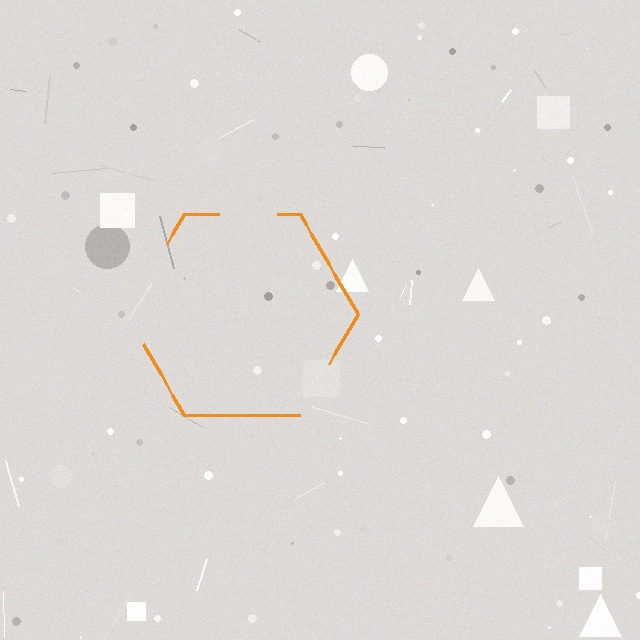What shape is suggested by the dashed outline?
The dashed outline suggests a hexagon.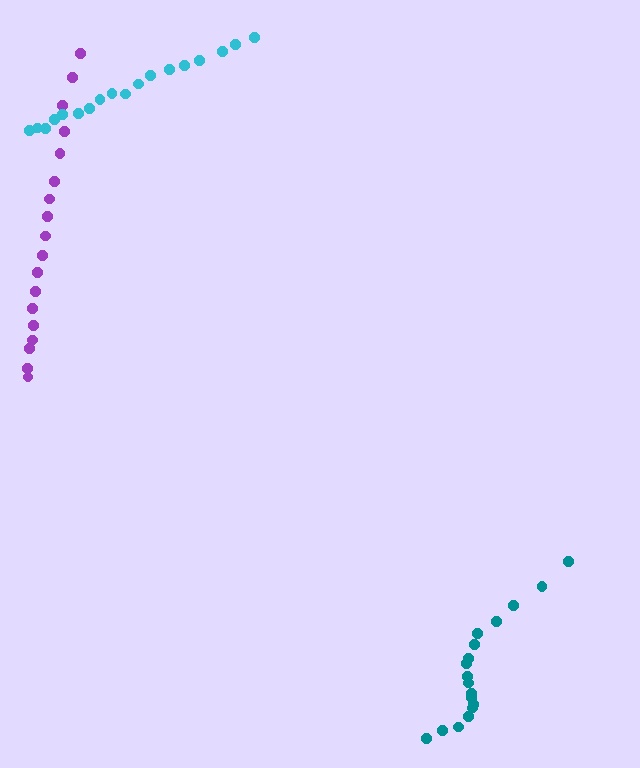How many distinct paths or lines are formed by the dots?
There are 3 distinct paths.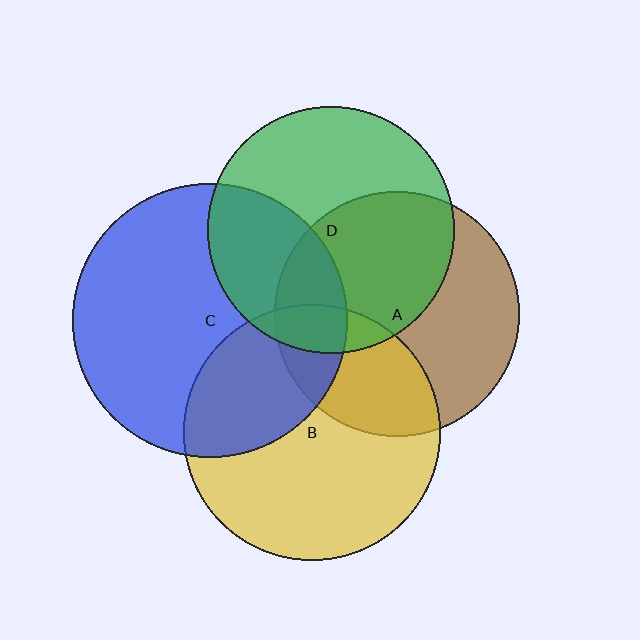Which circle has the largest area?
Circle C (blue).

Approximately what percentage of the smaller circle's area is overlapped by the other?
Approximately 20%.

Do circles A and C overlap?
Yes.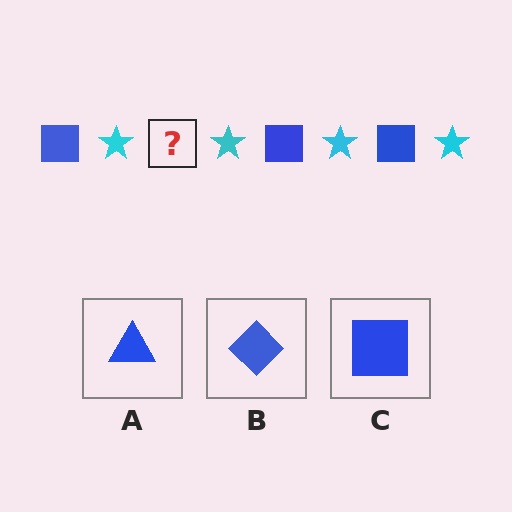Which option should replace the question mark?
Option C.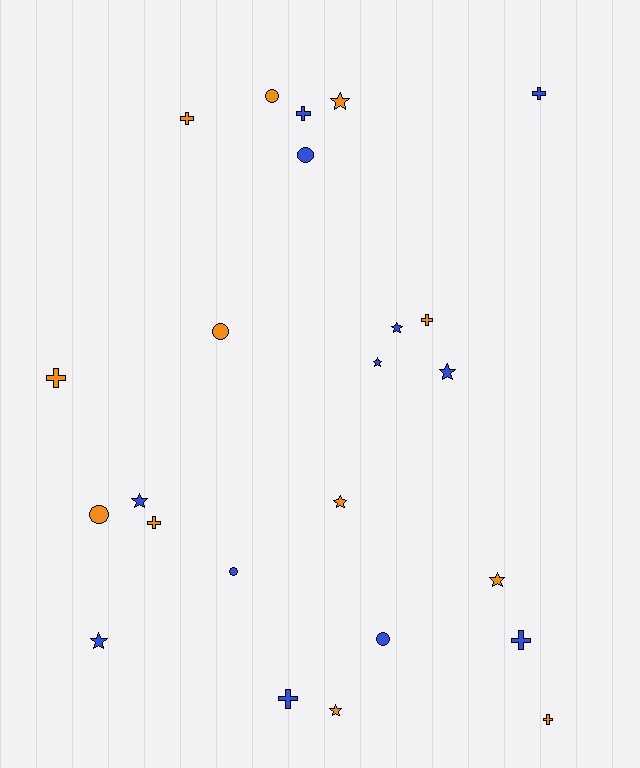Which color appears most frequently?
Orange, with 12 objects.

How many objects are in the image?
There are 24 objects.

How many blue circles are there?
There are 3 blue circles.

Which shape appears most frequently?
Star, with 9 objects.